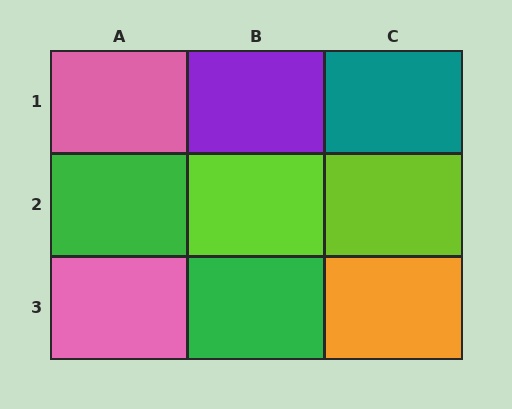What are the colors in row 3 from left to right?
Pink, green, orange.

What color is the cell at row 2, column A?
Green.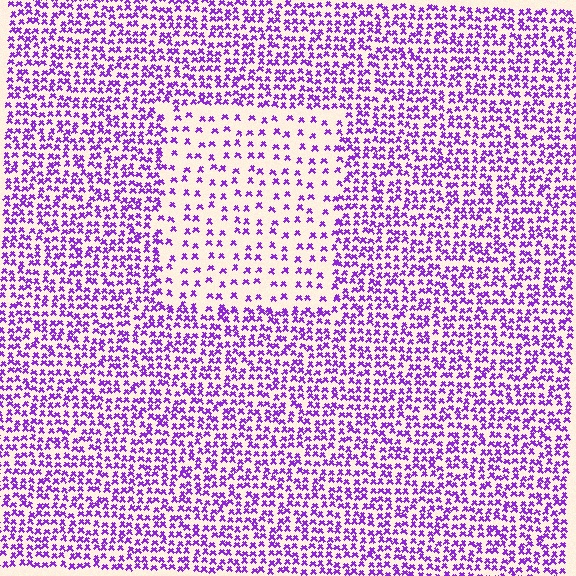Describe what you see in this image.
The image contains small purple elements arranged at two different densities. A rectangle-shaped region is visible where the elements are less densely packed than the surrounding area.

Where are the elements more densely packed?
The elements are more densely packed outside the rectangle boundary.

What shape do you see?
I see a rectangle.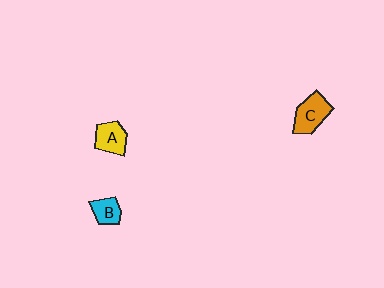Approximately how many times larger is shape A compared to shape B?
Approximately 1.3 times.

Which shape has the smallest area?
Shape B (cyan).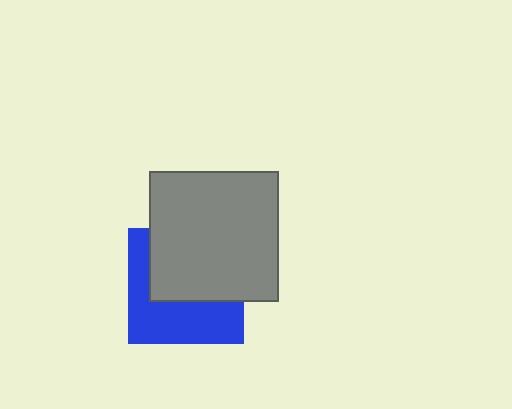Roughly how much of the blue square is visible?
About half of it is visible (roughly 48%).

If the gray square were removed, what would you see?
You would see the complete blue square.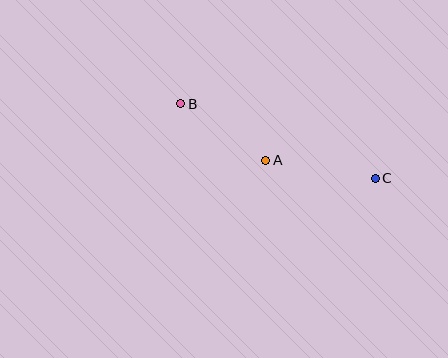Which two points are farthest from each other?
Points B and C are farthest from each other.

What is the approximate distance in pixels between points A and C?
The distance between A and C is approximately 111 pixels.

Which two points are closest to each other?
Points A and B are closest to each other.